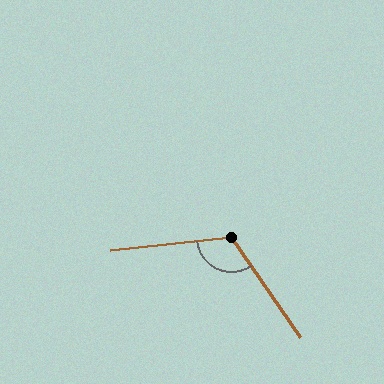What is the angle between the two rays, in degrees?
Approximately 119 degrees.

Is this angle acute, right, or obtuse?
It is obtuse.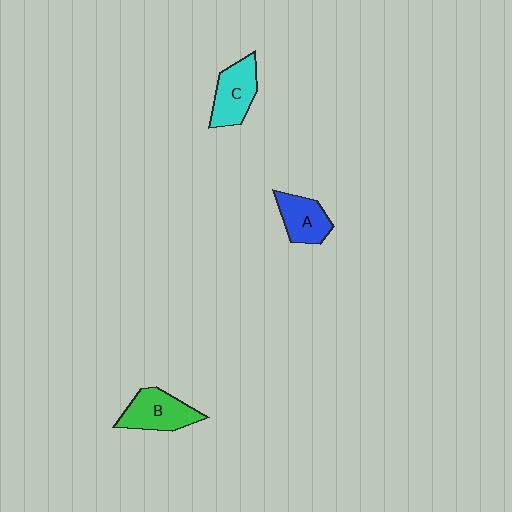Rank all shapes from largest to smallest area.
From largest to smallest: B (green), C (cyan), A (blue).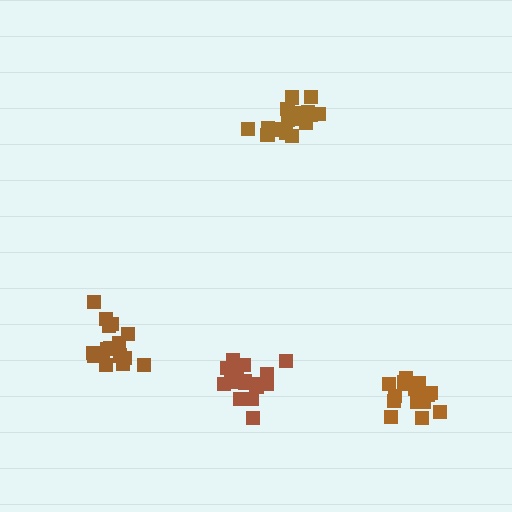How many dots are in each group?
Group 1: 19 dots, Group 2: 19 dots, Group 3: 17 dots, Group 4: 17 dots (72 total).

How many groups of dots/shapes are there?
There are 4 groups.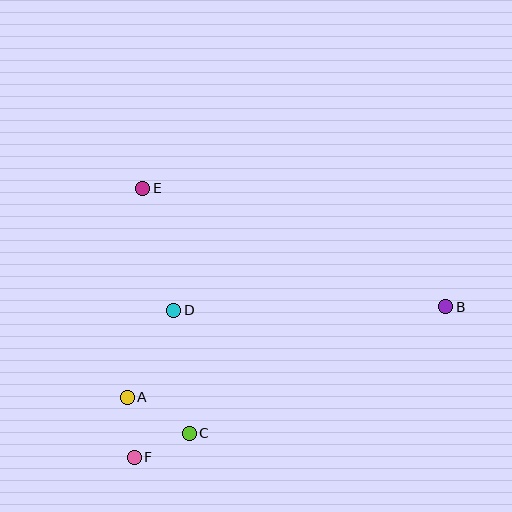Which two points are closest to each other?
Points C and F are closest to each other.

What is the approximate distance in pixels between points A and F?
The distance between A and F is approximately 60 pixels.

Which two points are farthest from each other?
Points B and F are farthest from each other.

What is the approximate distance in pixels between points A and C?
The distance between A and C is approximately 72 pixels.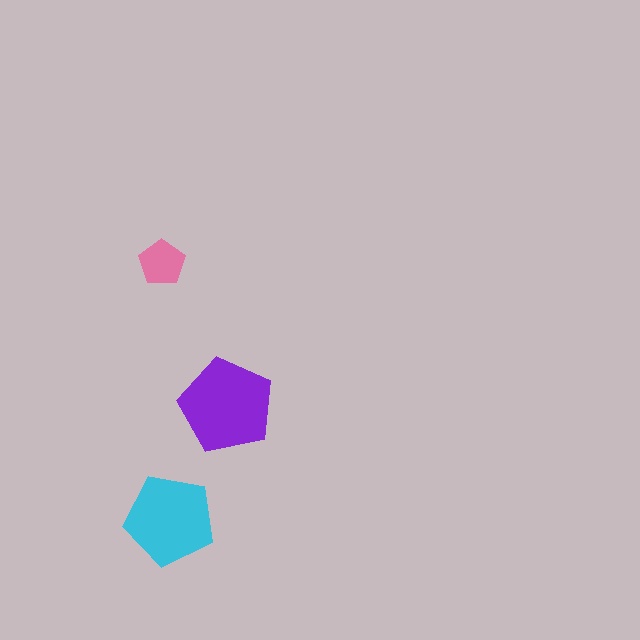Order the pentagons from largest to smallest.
the purple one, the cyan one, the pink one.